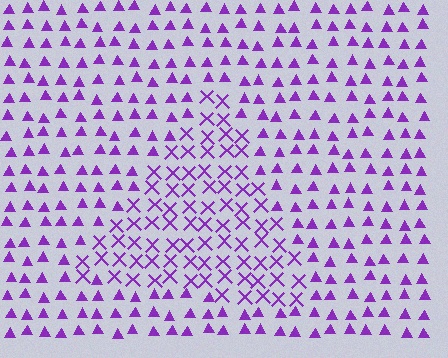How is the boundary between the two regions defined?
The boundary is defined by a change in element shape: X marks inside vs. triangles outside. All elements share the same color and spacing.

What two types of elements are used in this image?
The image uses X marks inside the triangle region and triangles outside it.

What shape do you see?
I see a triangle.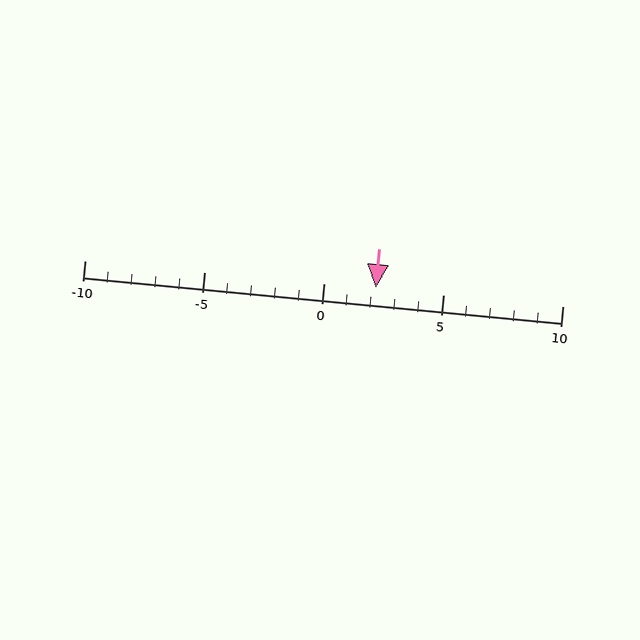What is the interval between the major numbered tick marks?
The major tick marks are spaced 5 units apart.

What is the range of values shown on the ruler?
The ruler shows values from -10 to 10.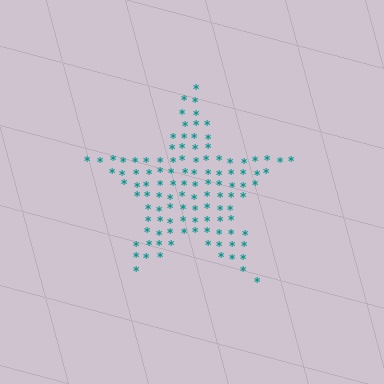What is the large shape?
The large shape is a star.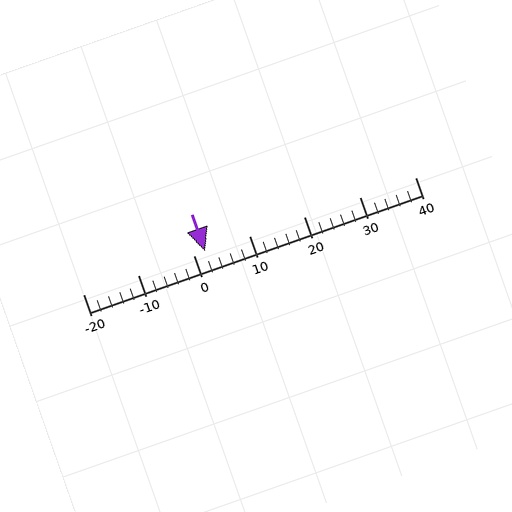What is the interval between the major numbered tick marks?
The major tick marks are spaced 10 units apart.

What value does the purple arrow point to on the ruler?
The purple arrow points to approximately 2.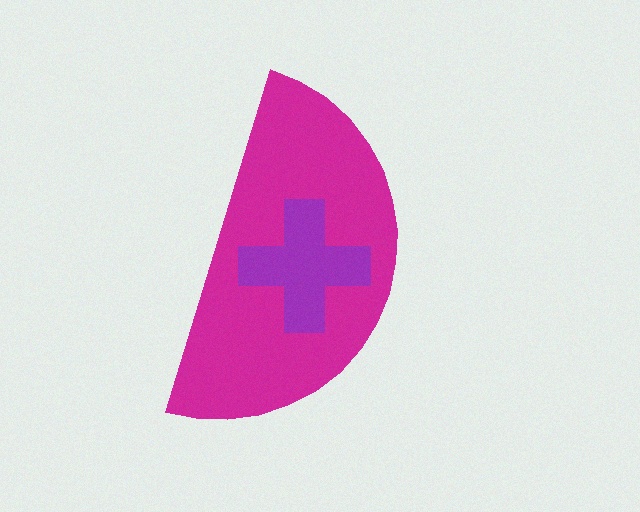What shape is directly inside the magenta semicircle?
The purple cross.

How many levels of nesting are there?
2.